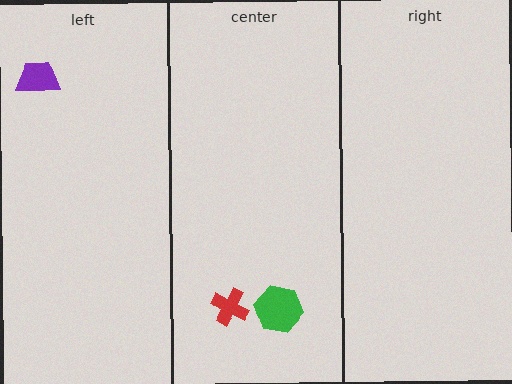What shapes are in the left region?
The purple trapezoid.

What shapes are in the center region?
The red cross, the green hexagon.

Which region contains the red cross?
The center region.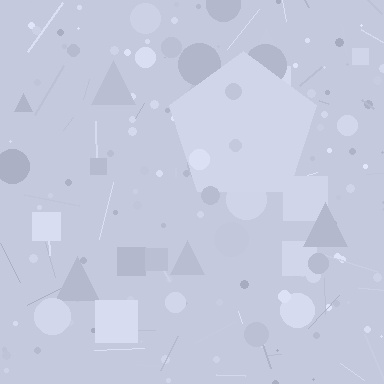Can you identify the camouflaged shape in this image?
The camouflaged shape is a pentagon.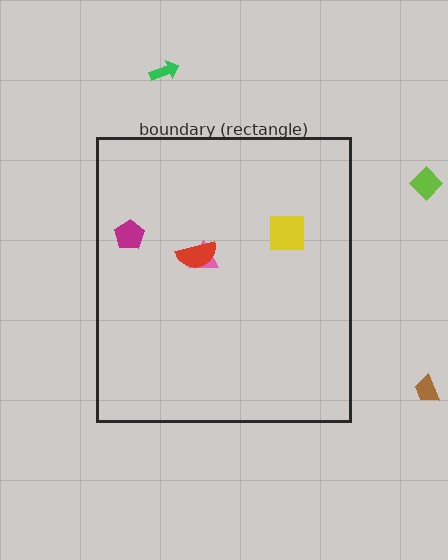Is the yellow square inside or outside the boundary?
Inside.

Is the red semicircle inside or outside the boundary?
Inside.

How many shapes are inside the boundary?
4 inside, 3 outside.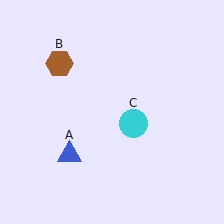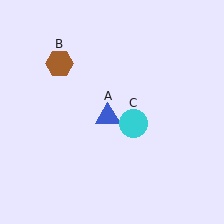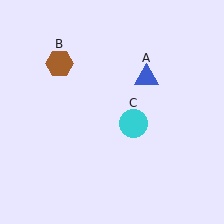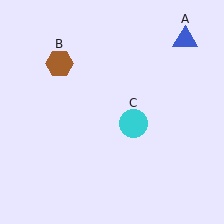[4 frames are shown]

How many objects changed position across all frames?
1 object changed position: blue triangle (object A).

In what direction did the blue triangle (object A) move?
The blue triangle (object A) moved up and to the right.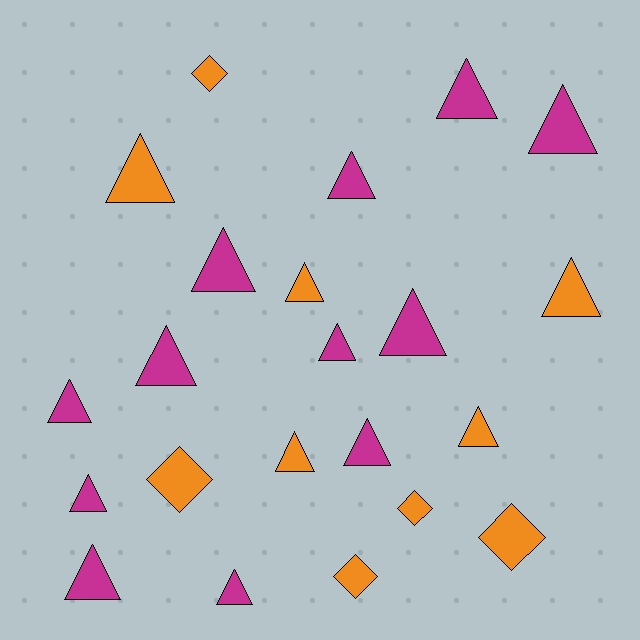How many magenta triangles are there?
There are 12 magenta triangles.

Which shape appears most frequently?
Triangle, with 17 objects.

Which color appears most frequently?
Magenta, with 12 objects.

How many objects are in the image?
There are 22 objects.